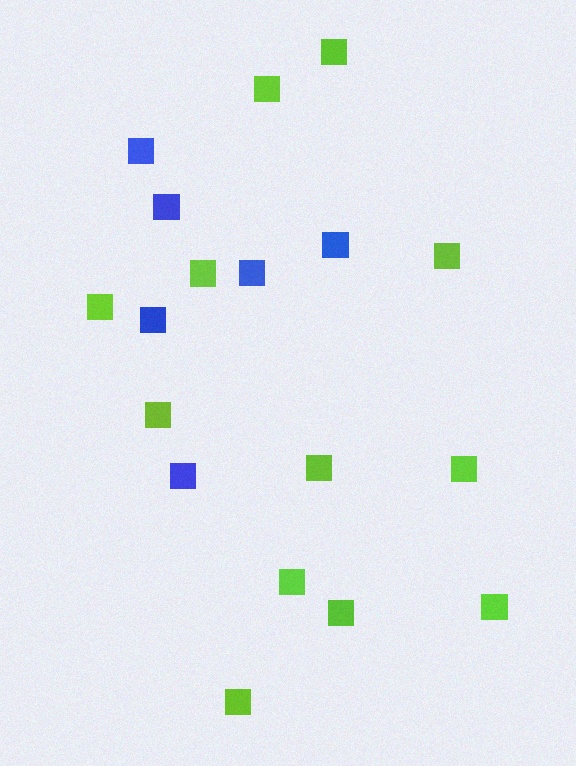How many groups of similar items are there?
There are 2 groups: one group of lime squares (12) and one group of blue squares (6).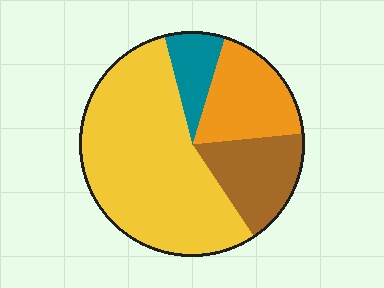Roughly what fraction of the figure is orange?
Orange covers about 20% of the figure.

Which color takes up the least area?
Teal, at roughly 10%.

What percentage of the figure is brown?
Brown takes up less than a quarter of the figure.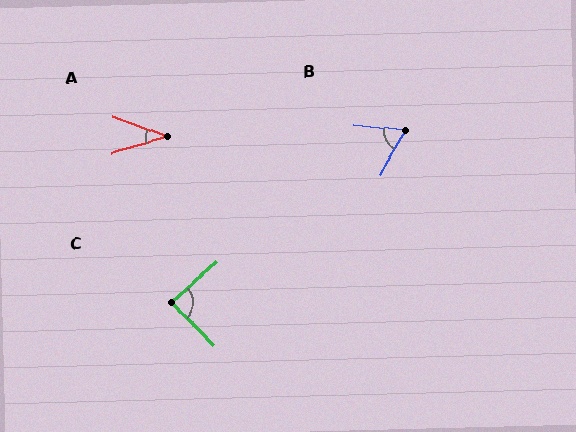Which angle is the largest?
C, at approximately 87 degrees.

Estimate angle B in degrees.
Approximately 65 degrees.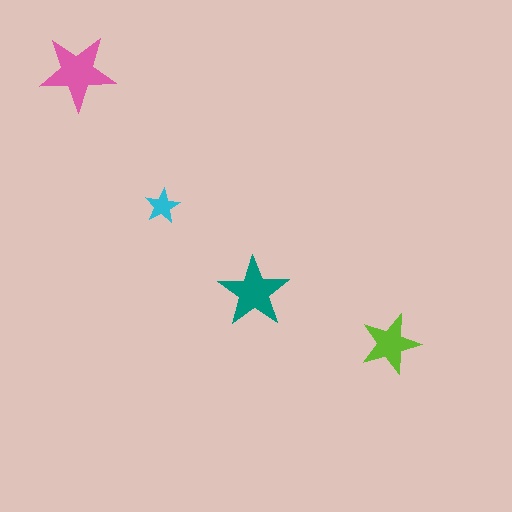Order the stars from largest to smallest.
the pink one, the teal one, the lime one, the cyan one.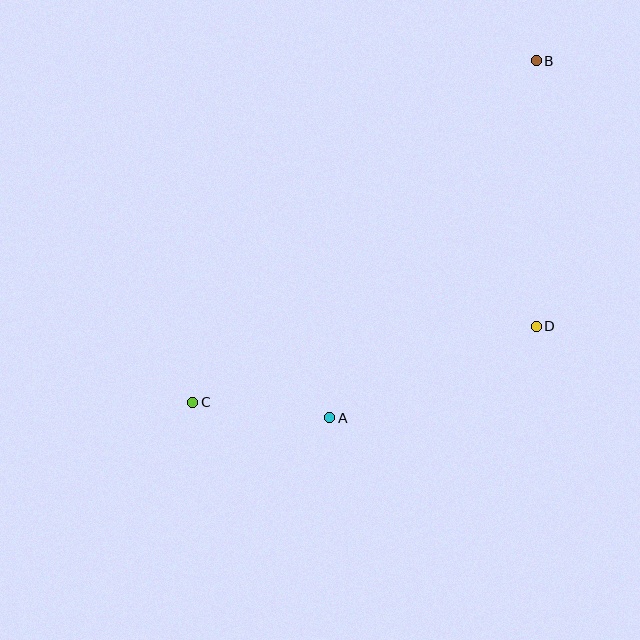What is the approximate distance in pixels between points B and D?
The distance between B and D is approximately 265 pixels.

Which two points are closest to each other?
Points A and C are closest to each other.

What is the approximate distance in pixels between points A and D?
The distance between A and D is approximately 226 pixels.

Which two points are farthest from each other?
Points B and C are farthest from each other.